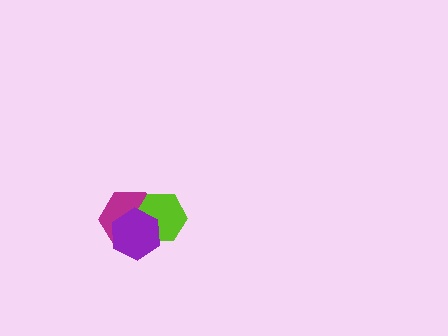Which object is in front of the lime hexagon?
The purple hexagon is in front of the lime hexagon.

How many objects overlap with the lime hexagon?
2 objects overlap with the lime hexagon.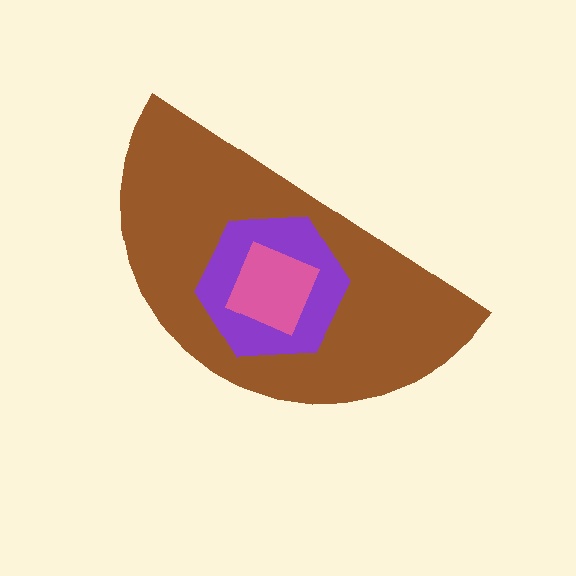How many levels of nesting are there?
3.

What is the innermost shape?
The pink square.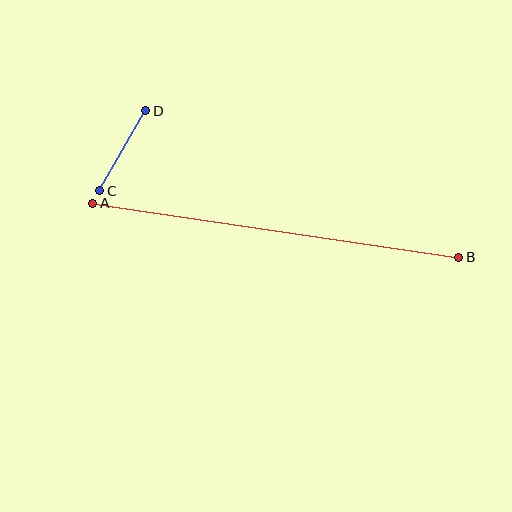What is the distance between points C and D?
The distance is approximately 92 pixels.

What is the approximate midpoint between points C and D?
The midpoint is at approximately (123, 151) pixels.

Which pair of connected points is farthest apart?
Points A and B are farthest apart.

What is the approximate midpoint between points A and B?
The midpoint is at approximately (276, 230) pixels.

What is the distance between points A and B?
The distance is approximately 370 pixels.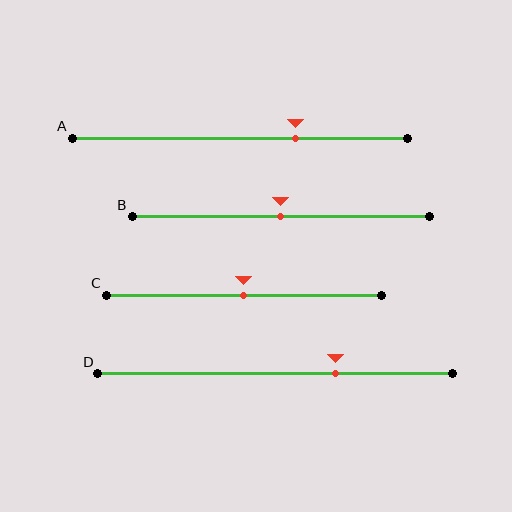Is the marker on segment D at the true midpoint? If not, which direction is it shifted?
No, the marker on segment D is shifted to the right by about 17% of the segment length.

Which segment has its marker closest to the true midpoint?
Segment B has its marker closest to the true midpoint.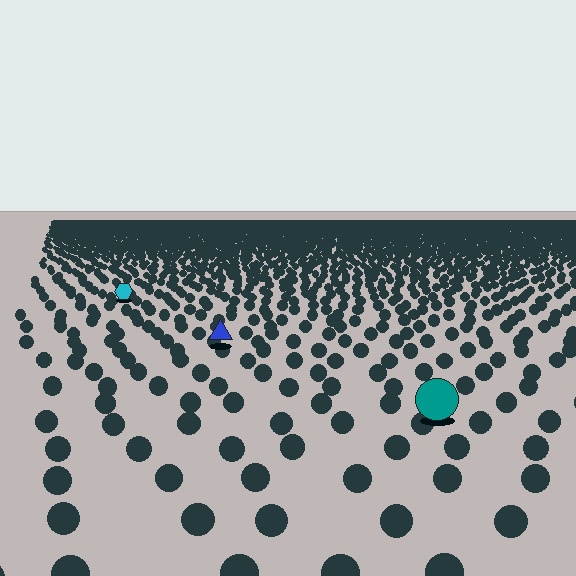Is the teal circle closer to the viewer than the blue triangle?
Yes. The teal circle is closer — you can tell from the texture gradient: the ground texture is coarser near it.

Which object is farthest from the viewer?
The cyan hexagon is farthest from the viewer. It appears smaller and the ground texture around it is denser.